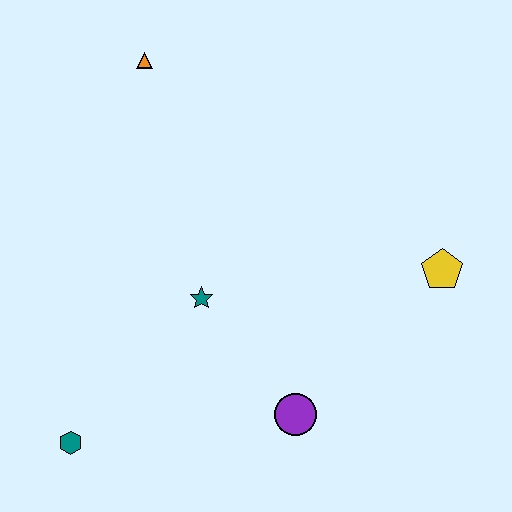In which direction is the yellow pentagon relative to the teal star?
The yellow pentagon is to the right of the teal star.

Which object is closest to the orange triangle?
The teal star is closest to the orange triangle.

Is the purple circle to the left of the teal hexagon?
No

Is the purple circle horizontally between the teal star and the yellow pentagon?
Yes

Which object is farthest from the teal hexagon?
The yellow pentagon is farthest from the teal hexagon.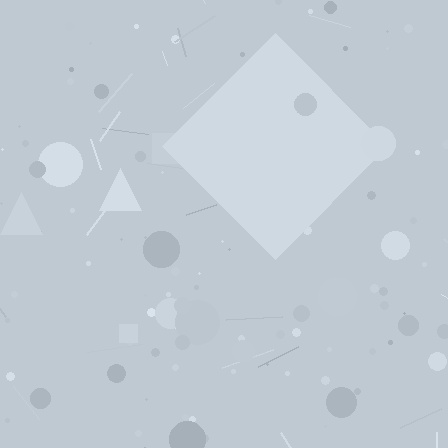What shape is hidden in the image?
A diamond is hidden in the image.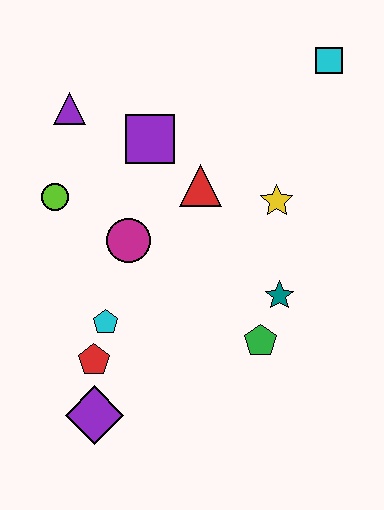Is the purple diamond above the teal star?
No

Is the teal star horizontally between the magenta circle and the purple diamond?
No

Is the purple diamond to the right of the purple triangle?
Yes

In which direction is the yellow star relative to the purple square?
The yellow star is to the right of the purple square.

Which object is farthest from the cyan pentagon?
The cyan square is farthest from the cyan pentagon.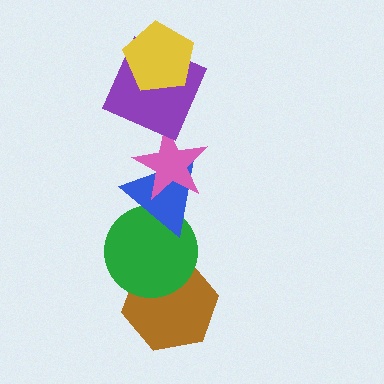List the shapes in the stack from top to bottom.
From top to bottom: the yellow pentagon, the purple square, the pink star, the blue triangle, the green circle, the brown hexagon.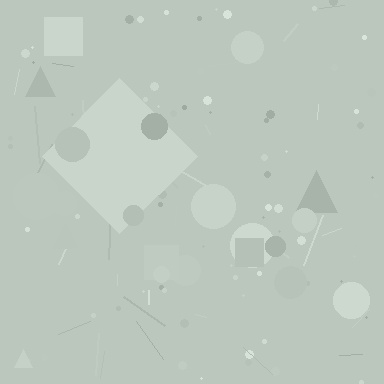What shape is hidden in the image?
A diamond is hidden in the image.